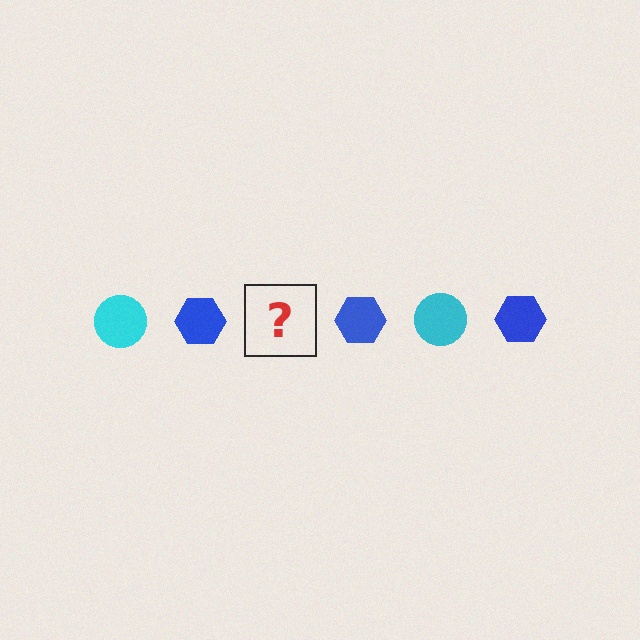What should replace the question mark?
The question mark should be replaced with a cyan circle.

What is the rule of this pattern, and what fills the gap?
The rule is that the pattern alternates between cyan circle and blue hexagon. The gap should be filled with a cyan circle.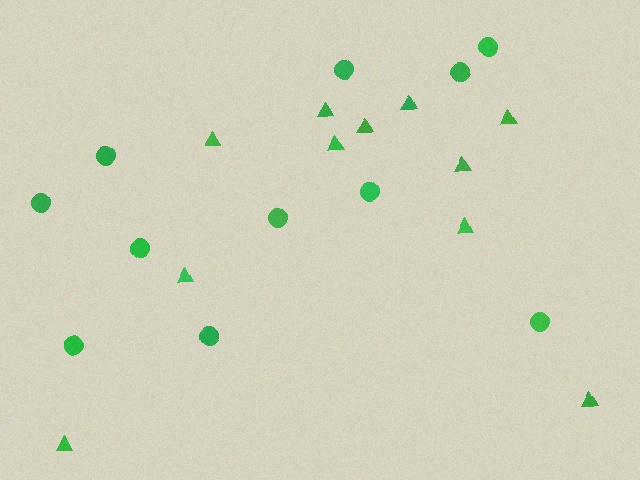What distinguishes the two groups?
There are 2 groups: one group of triangles (11) and one group of circles (11).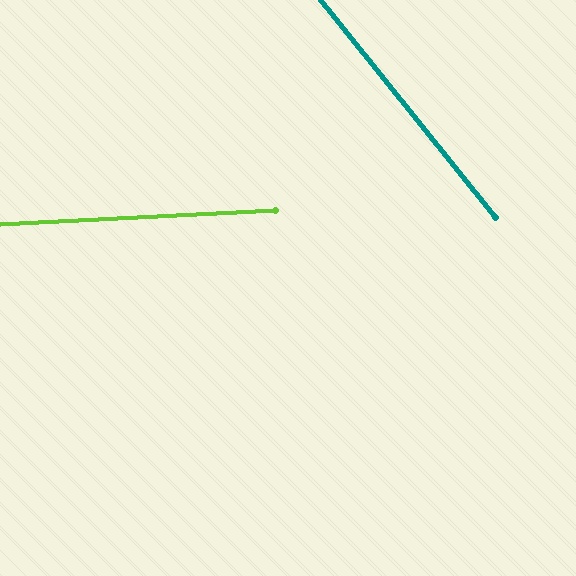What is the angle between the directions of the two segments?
Approximately 54 degrees.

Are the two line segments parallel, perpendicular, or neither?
Neither parallel nor perpendicular — they differ by about 54°.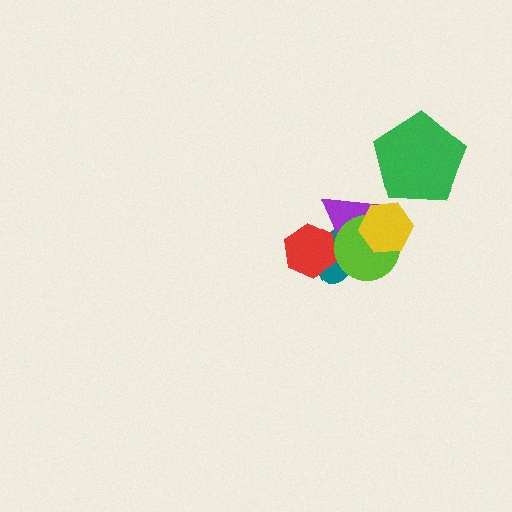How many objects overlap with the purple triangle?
4 objects overlap with the purple triangle.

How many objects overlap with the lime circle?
3 objects overlap with the lime circle.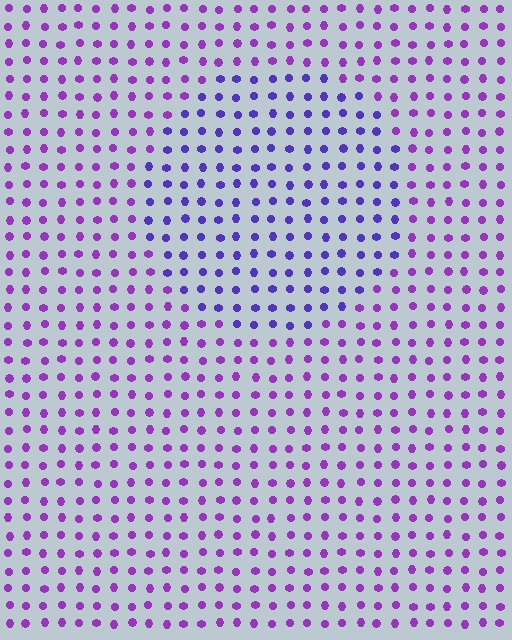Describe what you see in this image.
The image is filled with small purple elements in a uniform arrangement. A circle-shaped region is visible where the elements are tinted to a slightly different hue, forming a subtle color boundary.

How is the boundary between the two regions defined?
The boundary is defined purely by a slight shift in hue (about 32 degrees). Spacing, size, and orientation are identical on both sides.